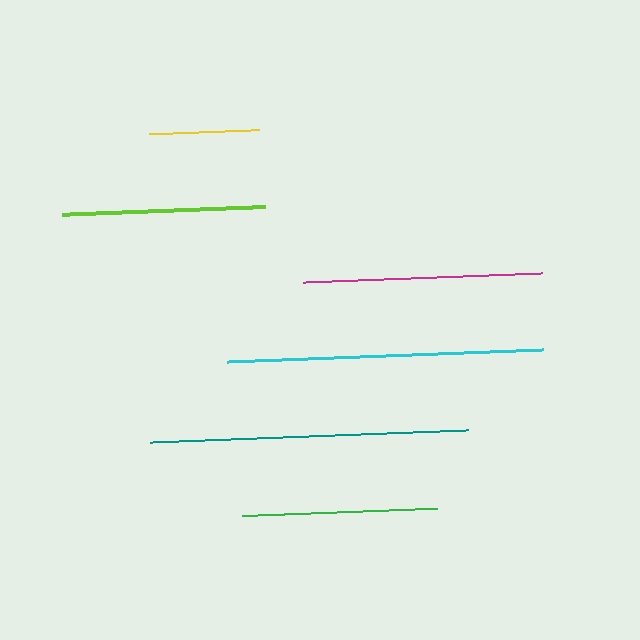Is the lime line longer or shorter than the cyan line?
The cyan line is longer than the lime line.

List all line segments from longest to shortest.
From longest to shortest: teal, cyan, magenta, lime, green, yellow.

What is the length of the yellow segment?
The yellow segment is approximately 110 pixels long.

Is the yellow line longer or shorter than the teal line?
The teal line is longer than the yellow line.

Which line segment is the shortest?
The yellow line is the shortest at approximately 110 pixels.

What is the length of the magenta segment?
The magenta segment is approximately 240 pixels long.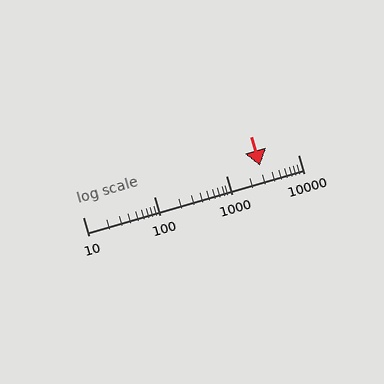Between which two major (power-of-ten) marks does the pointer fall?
The pointer is between 1000 and 10000.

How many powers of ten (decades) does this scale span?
The scale spans 3 decades, from 10 to 10000.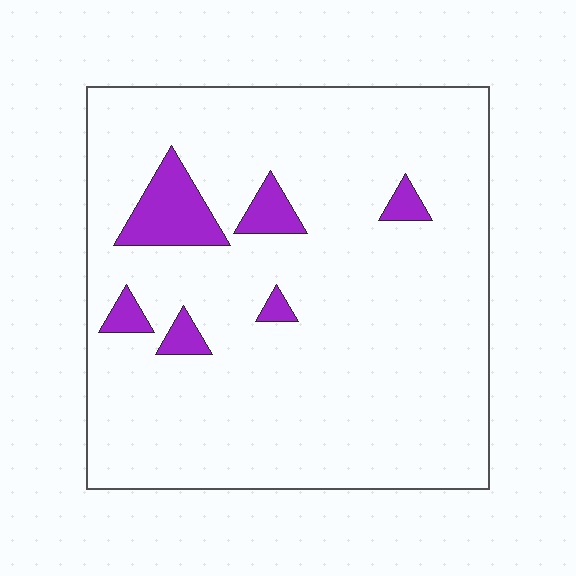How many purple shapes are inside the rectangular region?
6.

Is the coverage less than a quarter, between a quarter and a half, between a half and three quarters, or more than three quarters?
Less than a quarter.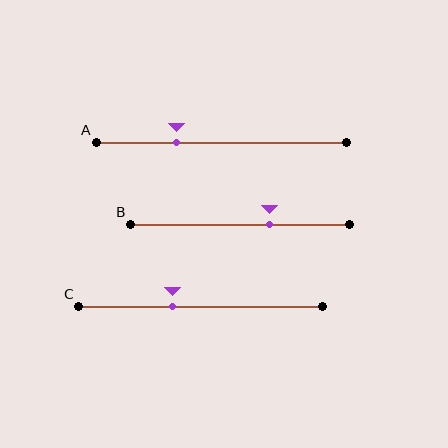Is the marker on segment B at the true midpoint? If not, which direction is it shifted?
No, the marker on segment B is shifted to the right by about 14% of the segment length.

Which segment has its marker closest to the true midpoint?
Segment C has its marker closest to the true midpoint.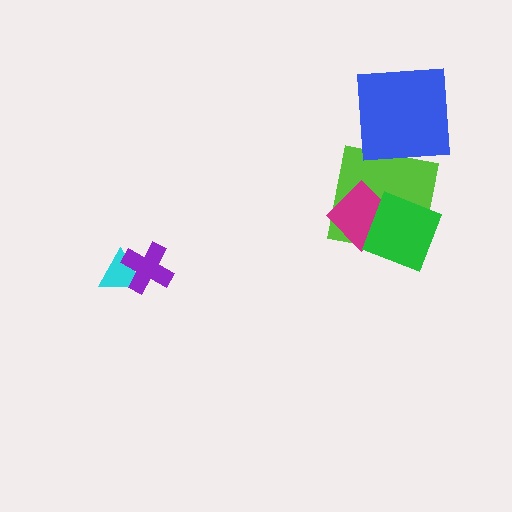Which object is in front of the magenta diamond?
The green diamond is in front of the magenta diamond.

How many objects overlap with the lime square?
2 objects overlap with the lime square.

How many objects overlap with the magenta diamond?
2 objects overlap with the magenta diamond.